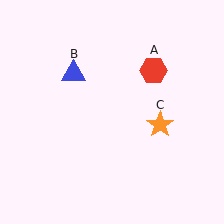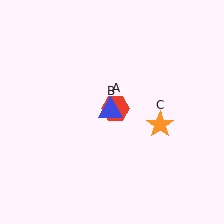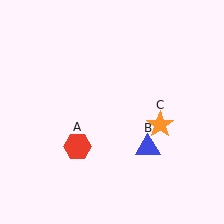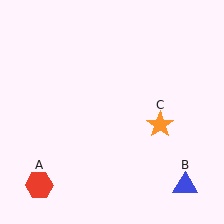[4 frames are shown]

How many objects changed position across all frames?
2 objects changed position: red hexagon (object A), blue triangle (object B).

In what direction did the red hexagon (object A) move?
The red hexagon (object A) moved down and to the left.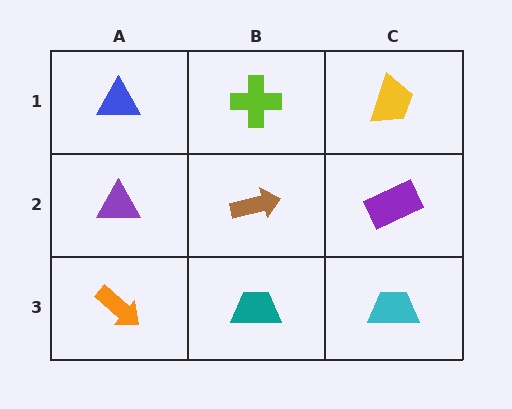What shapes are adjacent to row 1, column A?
A purple triangle (row 2, column A), a lime cross (row 1, column B).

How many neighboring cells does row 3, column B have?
3.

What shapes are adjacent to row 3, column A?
A purple triangle (row 2, column A), a teal trapezoid (row 3, column B).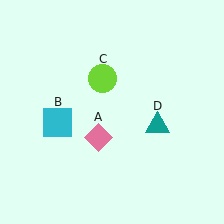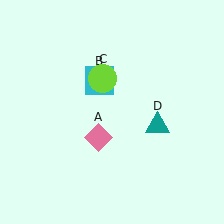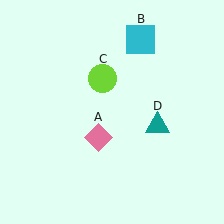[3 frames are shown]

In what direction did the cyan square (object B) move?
The cyan square (object B) moved up and to the right.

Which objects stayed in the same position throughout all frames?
Pink diamond (object A) and lime circle (object C) and teal triangle (object D) remained stationary.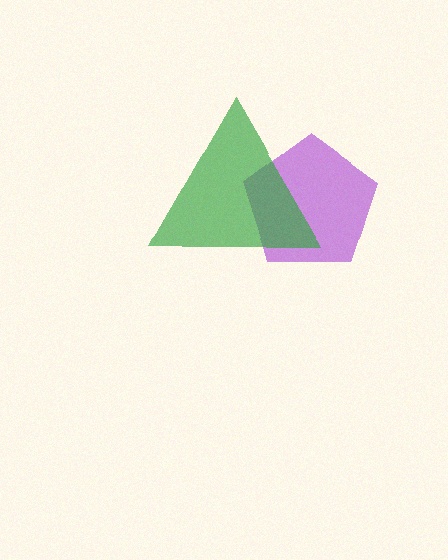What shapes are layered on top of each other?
The layered shapes are: a purple pentagon, a green triangle.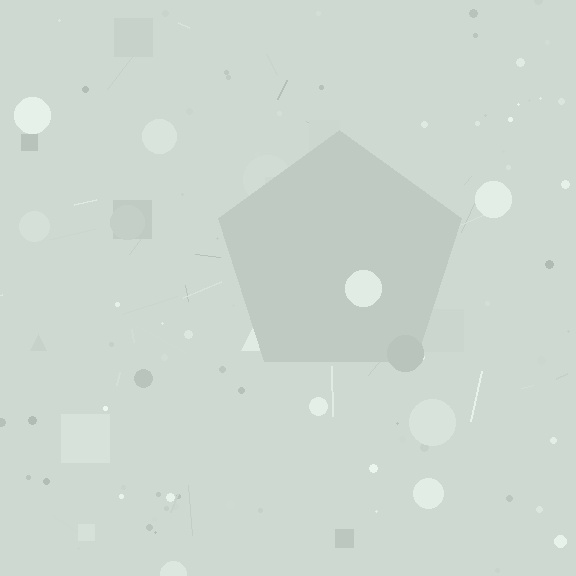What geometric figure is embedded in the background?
A pentagon is embedded in the background.